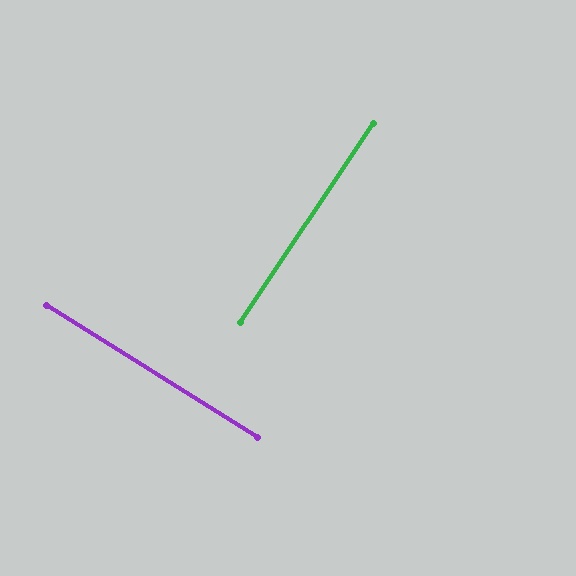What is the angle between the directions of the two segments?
Approximately 88 degrees.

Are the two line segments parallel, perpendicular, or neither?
Perpendicular — they meet at approximately 88°.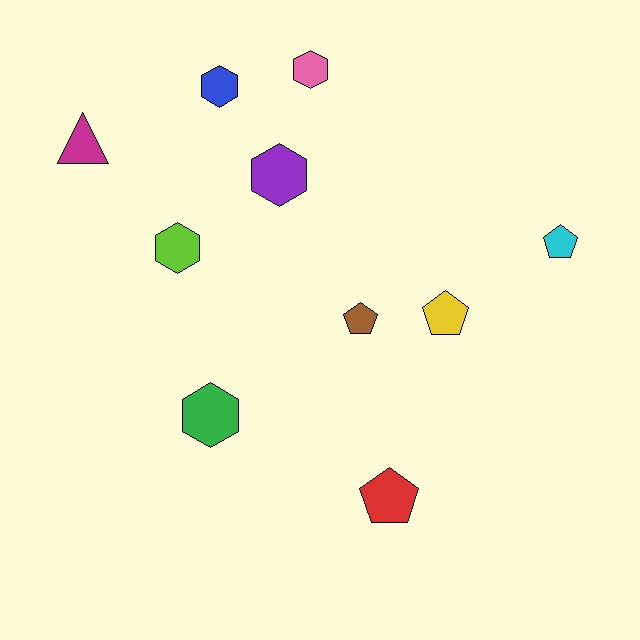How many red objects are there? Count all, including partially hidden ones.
There is 1 red object.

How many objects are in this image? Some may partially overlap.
There are 10 objects.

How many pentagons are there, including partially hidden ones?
There are 4 pentagons.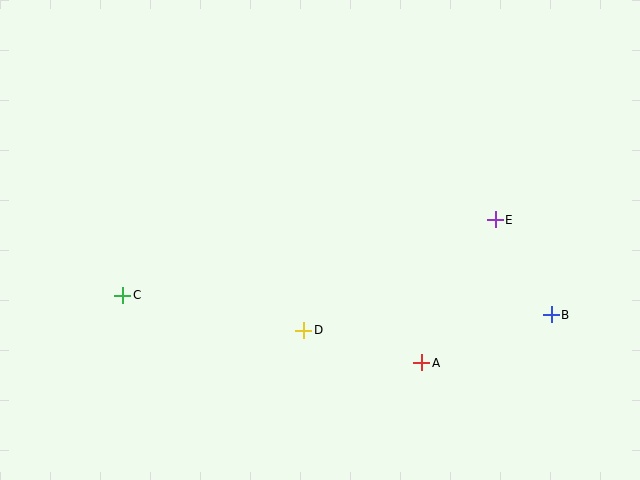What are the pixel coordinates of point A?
Point A is at (422, 363).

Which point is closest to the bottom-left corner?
Point C is closest to the bottom-left corner.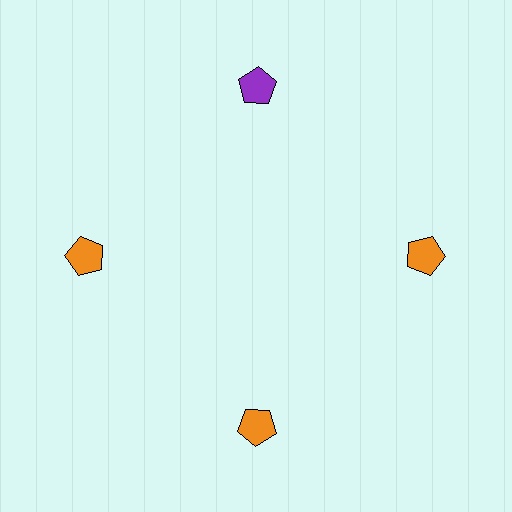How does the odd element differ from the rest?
It has a different color: purple instead of orange.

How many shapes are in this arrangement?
There are 4 shapes arranged in a ring pattern.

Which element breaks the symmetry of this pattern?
The purple pentagon at roughly the 12 o'clock position breaks the symmetry. All other shapes are orange pentagons.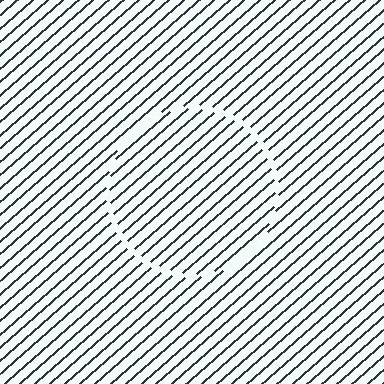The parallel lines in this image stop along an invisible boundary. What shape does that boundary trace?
An illusory circle. The interior of the shape contains the same grating, shifted by half a period — the contour is defined by the phase discontinuity where line-ends from the inner and outer gratings abut.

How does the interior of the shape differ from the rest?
The interior of the shape contains the same grating, shifted by half a period — the contour is defined by the phase discontinuity where line-ends from the inner and outer gratings abut.